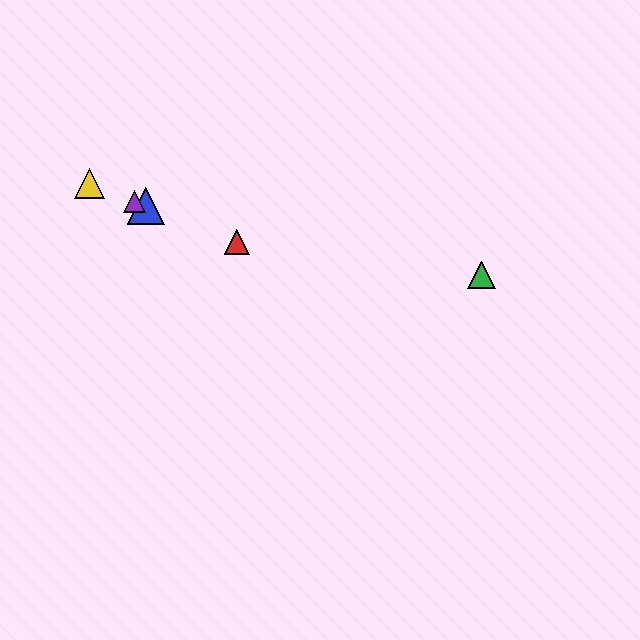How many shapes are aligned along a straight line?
4 shapes (the red triangle, the blue triangle, the yellow triangle, the purple triangle) are aligned along a straight line.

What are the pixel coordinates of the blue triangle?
The blue triangle is at (146, 206).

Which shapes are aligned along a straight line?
The red triangle, the blue triangle, the yellow triangle, the purple triangle are aligned along a straight line.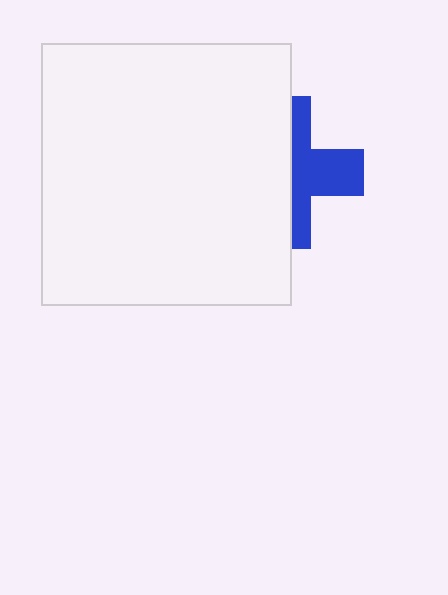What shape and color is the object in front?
The object in front is a white rectangle.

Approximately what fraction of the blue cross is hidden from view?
Roughly 54% of the blue cross is hidden behind the white rectangle.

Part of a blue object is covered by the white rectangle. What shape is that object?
It is a cross.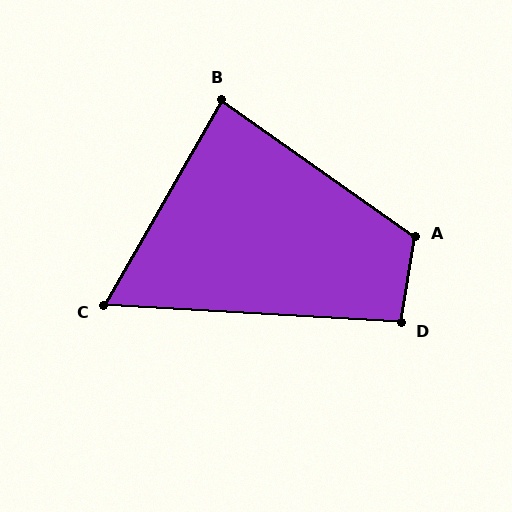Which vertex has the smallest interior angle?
C, at approximately 63 degrees.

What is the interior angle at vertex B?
Approximately 84 degrees (acute).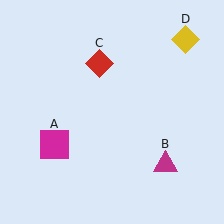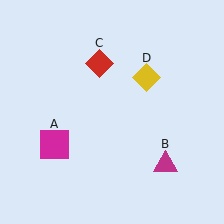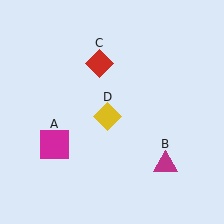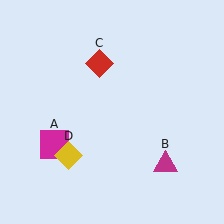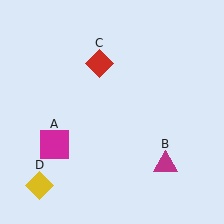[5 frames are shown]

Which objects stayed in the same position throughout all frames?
Magenta square (object A) and magenta triangle (object B) and red diamond (object C) remained stationary.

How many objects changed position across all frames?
1 object changed position: yellow diamond (object D).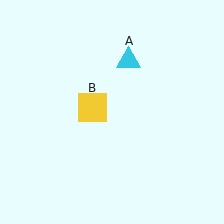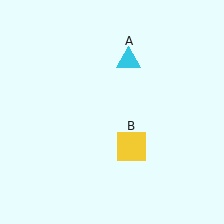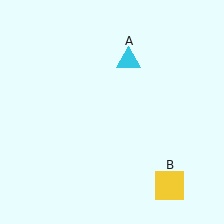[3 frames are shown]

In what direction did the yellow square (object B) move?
The yellow square (object B) moved down and to the right.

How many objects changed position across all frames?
1 object changed position: yellow square (object B).